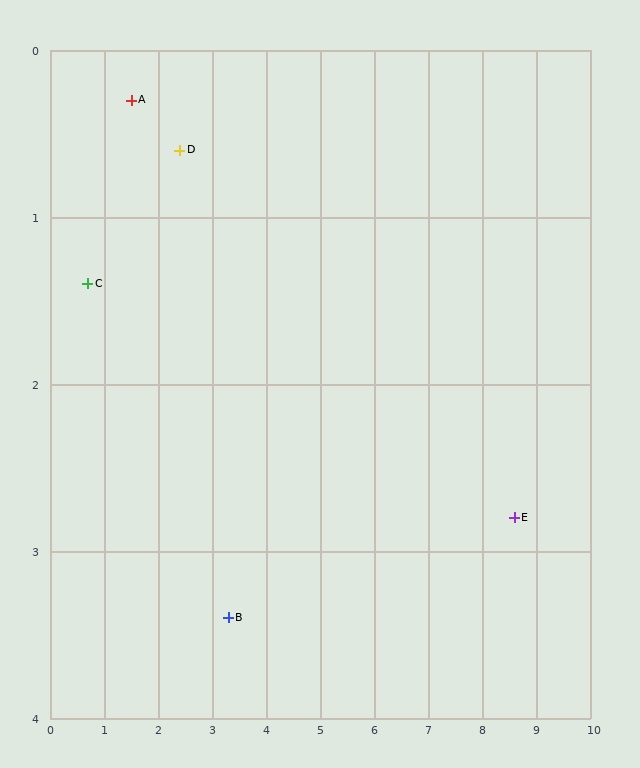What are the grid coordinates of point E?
Point E is at approximately (8.6, 2.8).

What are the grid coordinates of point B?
Point B is at approximately (3.3, 3.4).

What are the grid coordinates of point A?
Point A is at approximately (1.5, 0.3).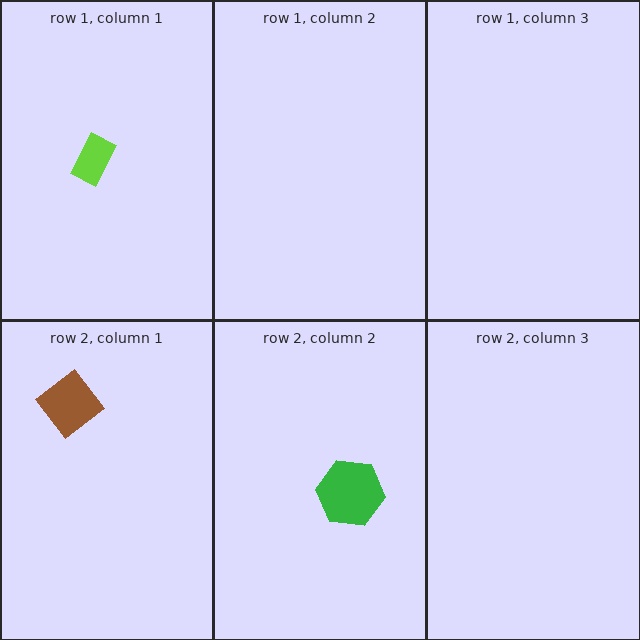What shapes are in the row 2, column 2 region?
The green hexagon.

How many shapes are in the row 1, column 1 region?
1.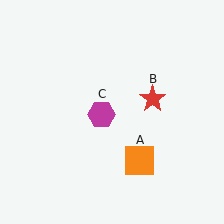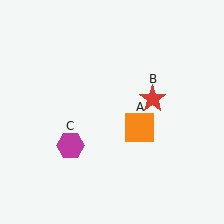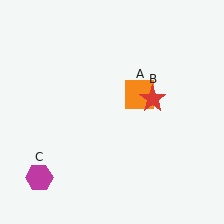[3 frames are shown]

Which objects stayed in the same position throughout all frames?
Red star (object B) remained stationary.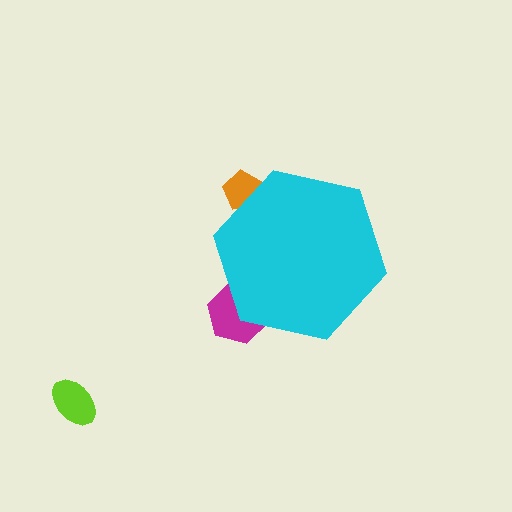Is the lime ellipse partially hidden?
No, the lime ellipse is fully visible.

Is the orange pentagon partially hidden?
Yes, the orange pentagon is partially hidden behind the cyan hexagon.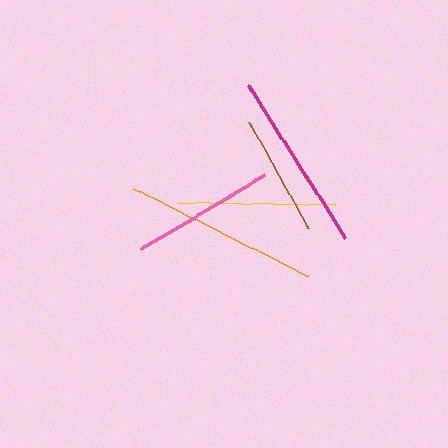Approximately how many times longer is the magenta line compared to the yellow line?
The magenta line is approximately 1.2 times the length of the yellow line.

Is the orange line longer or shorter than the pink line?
The orange line is longer than the pink line.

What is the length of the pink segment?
The pink segment is approximately 144 pixels long.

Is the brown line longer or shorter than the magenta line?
The magenta line is longer than the brown line.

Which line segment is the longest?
The orange line is the longest at approximately 195 pixels.